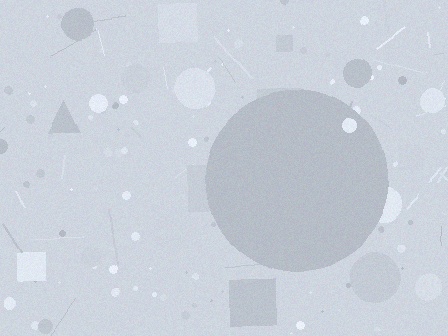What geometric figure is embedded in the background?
A circle is embedded in the background.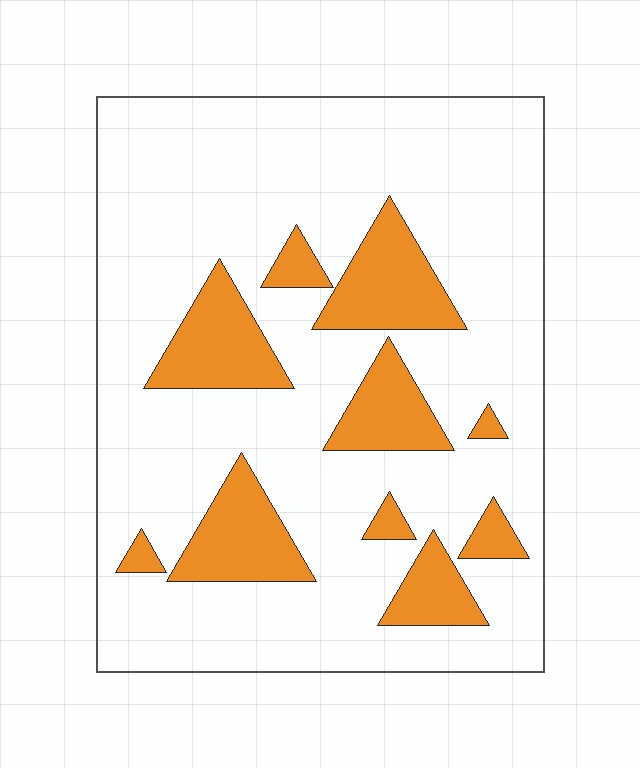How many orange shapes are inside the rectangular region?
10.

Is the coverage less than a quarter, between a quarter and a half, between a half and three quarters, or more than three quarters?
Less than a quarter.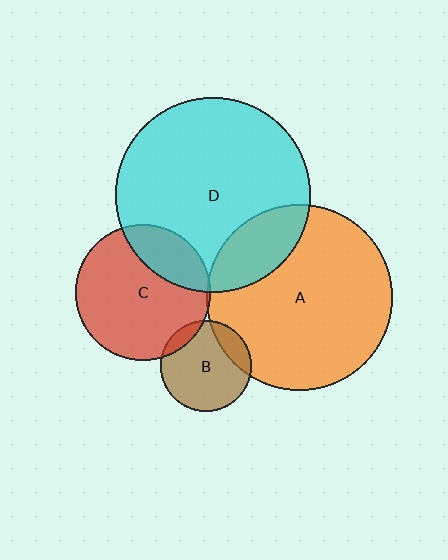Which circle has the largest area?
Circle D (cyan).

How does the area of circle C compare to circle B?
Approximately 2.3 times.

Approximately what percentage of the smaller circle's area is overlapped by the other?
Approximately 5%.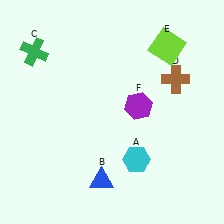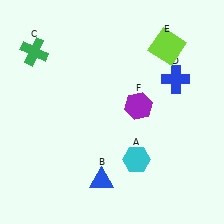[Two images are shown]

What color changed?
The cross (D) changed from brown in Image 1 to blue in Image 2.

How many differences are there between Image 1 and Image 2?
There is 1 difference between the two images.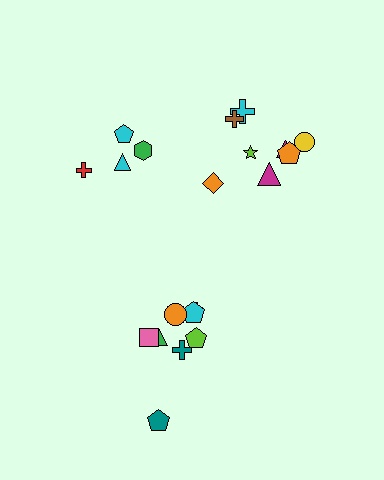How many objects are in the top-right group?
There are 8 objects.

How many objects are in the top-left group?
There are 4 objects.